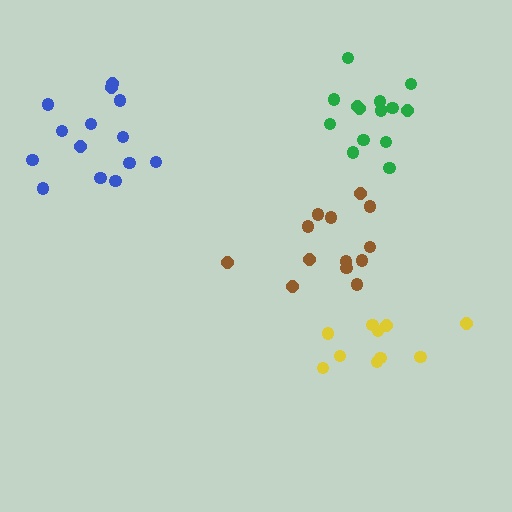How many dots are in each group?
Group 1: 10 dots, Group 2: 13 dots, Group 3: 14 dots, Group 4: 14 dots (51 total).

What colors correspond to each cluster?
The clusters are colored: yellow, brown, blue, green.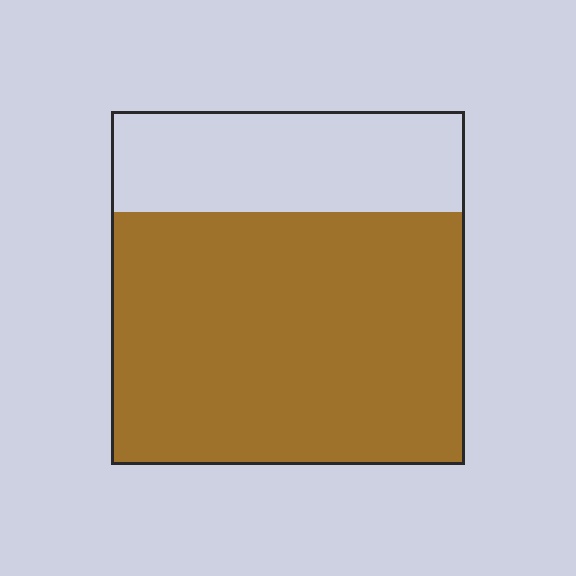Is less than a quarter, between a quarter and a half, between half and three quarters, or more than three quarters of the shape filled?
Between half and three quarters.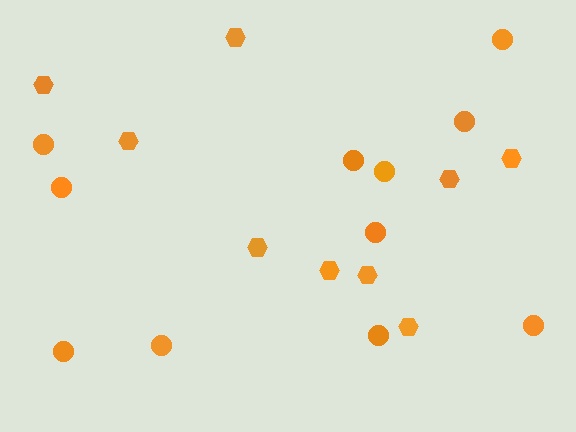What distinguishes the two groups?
There are 2 groups: one group of circles (11) and one group of hexagons (9).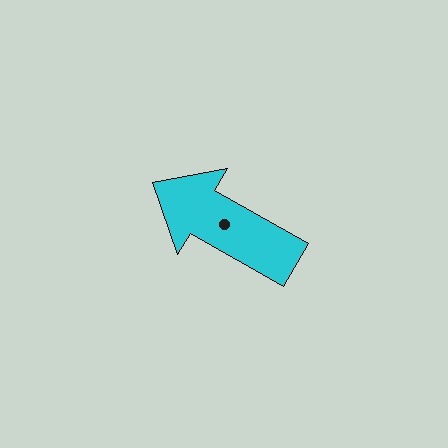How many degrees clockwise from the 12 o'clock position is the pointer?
Approximately 300 degrees.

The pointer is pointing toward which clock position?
Roughly 10 o'clock.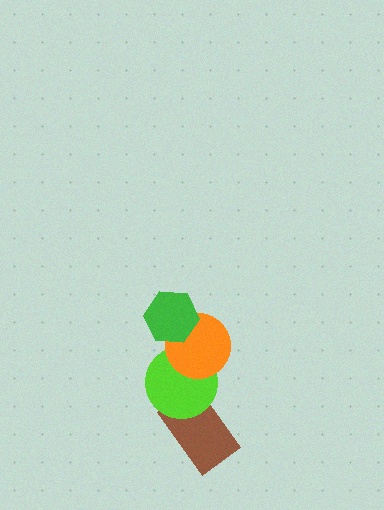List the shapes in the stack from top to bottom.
From top to bottom: the green hexagon, the orange circle, the lime circle, the brown rectangle.